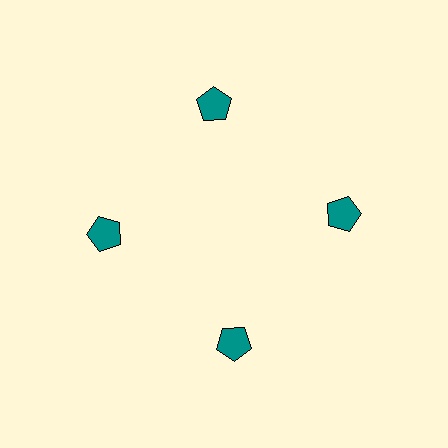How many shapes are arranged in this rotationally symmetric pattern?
There are 4 shapes, arranged in 4 groups of 1.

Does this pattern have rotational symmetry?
Yes, this pattern has 4-fold rotational symmetry. It looks the same after rotating 90 degrees around the center.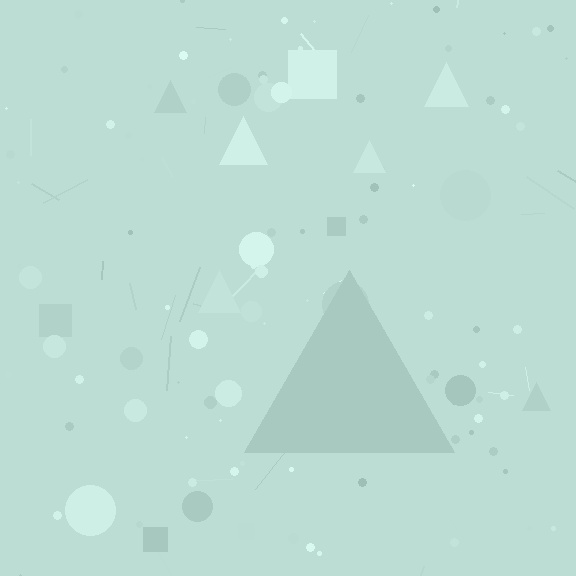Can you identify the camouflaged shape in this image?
The camouflaged shape is a triangle.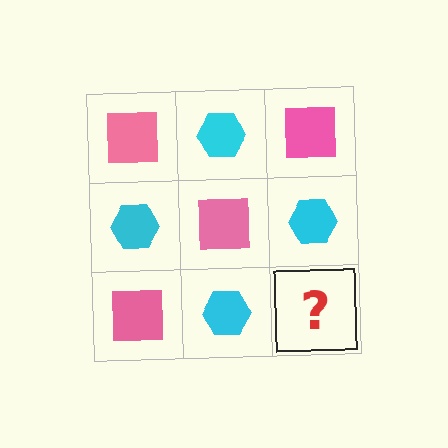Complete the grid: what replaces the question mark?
The question mark should be replaced with a pink square.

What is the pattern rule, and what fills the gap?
The rule is that it alternates pink square and cyan hexagon in a checkerboard pattern. The gap should be filled with a pink square.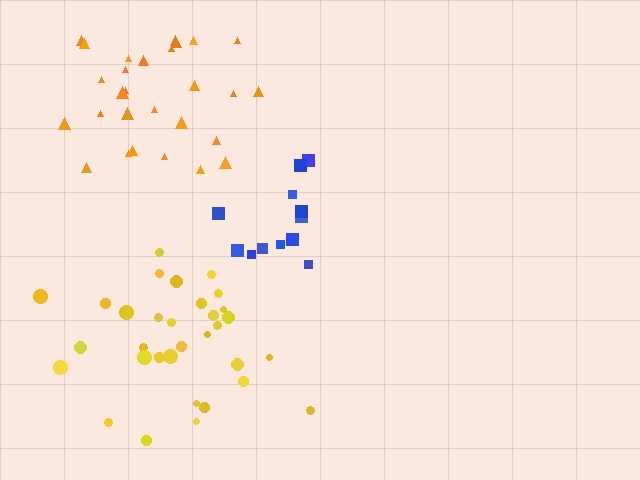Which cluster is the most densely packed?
Yellow.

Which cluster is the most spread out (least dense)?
Orange.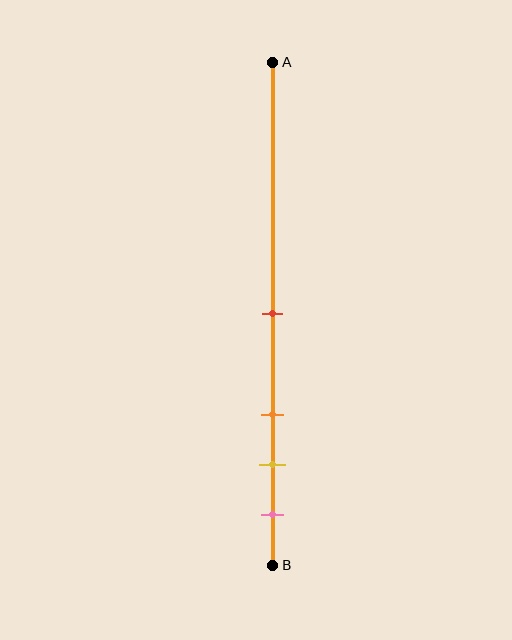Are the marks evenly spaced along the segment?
No, the marks are not evenly spaced.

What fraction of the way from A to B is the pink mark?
The pink mark is approximately 90% (0.9) of the way from A to B.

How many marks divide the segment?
There are 4 marks dividing the segment.